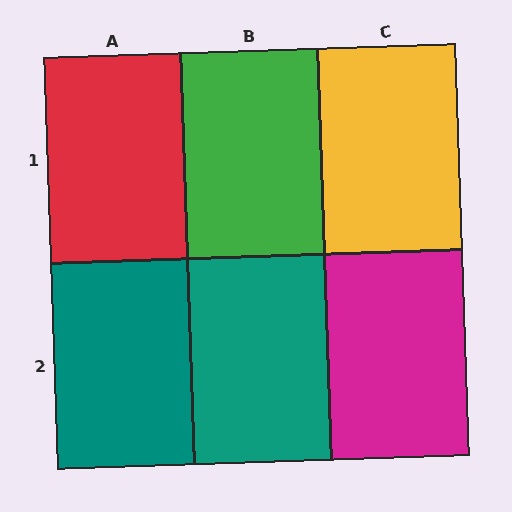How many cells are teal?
2 cells are teal.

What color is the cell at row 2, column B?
Teal.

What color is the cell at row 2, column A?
Teal.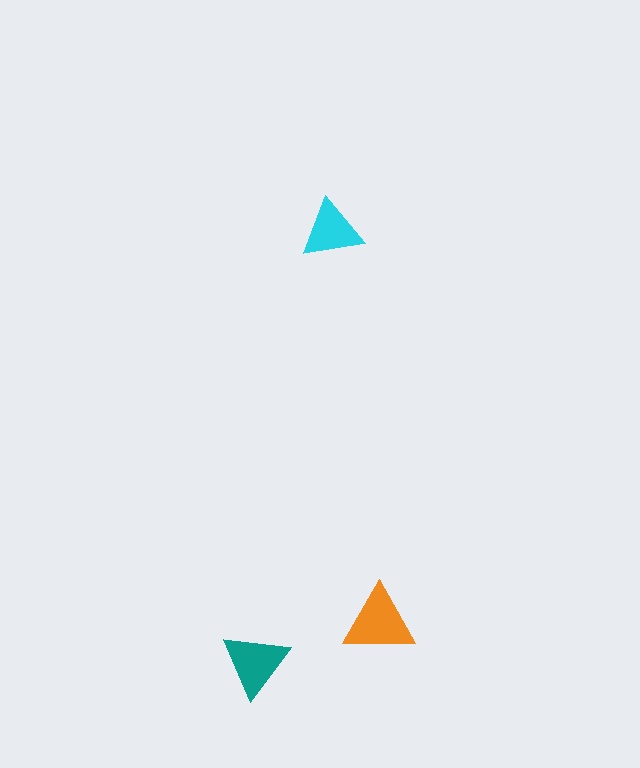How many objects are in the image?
There are 3 objects in the image.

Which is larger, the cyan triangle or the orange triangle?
The orange one.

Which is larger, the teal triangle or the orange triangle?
The orange one.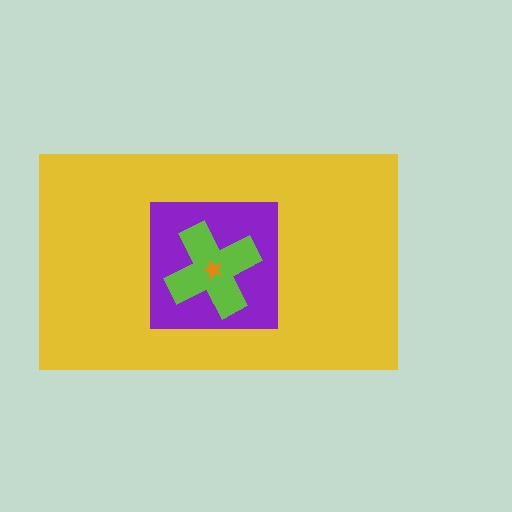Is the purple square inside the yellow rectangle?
Yes.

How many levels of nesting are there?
4.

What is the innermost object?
The orange star.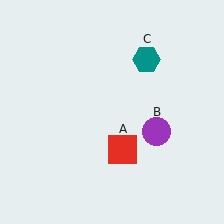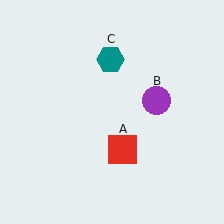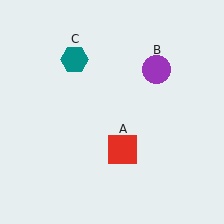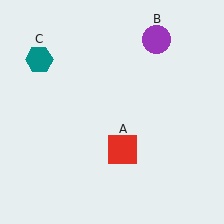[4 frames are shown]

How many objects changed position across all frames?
2 objects changed position: purple circle (object B), teal hexagon (object C).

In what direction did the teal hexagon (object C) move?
The teal hexagon (object C) moved left.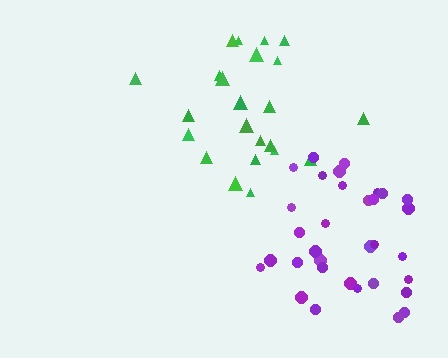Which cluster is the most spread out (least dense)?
Green.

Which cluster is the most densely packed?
Purple.